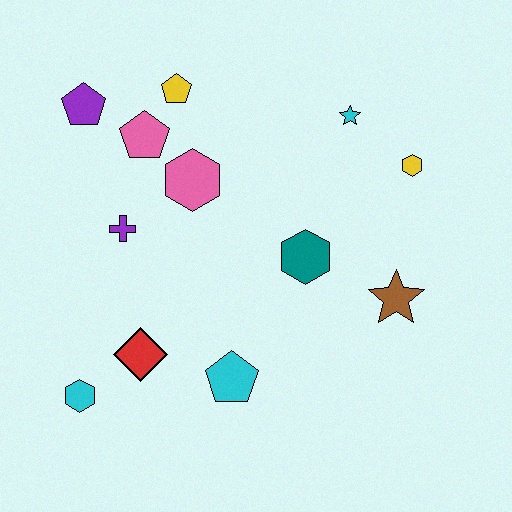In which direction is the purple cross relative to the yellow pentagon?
The purple cross is below the yellow pentagon.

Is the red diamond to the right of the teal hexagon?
No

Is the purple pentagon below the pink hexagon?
No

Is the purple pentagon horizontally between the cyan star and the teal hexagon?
No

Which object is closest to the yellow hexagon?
The cyan star is closest to the yellow hexagon.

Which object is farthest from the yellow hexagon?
The cyan hexagon is farthest from the yellow hexagon.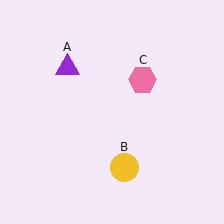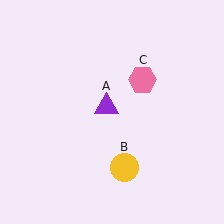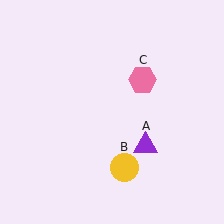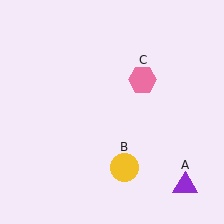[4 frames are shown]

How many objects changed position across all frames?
1 object changed position: purple triangle (object A).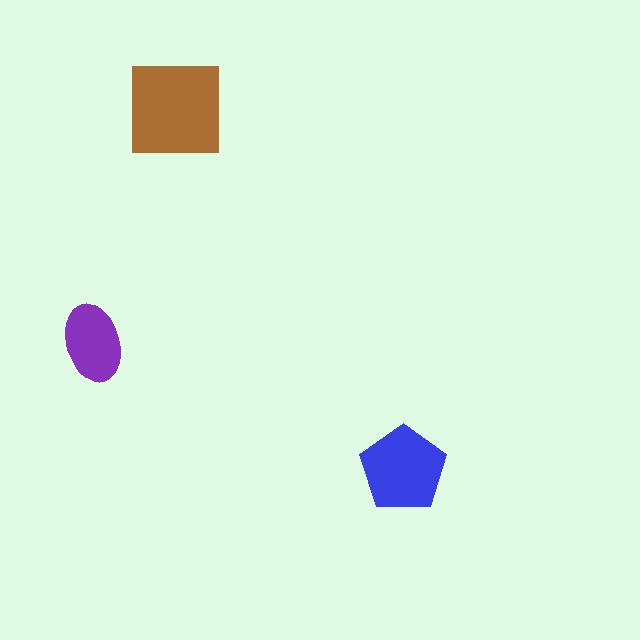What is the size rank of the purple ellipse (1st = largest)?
3rd.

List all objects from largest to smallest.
The brown square, the blue pentagon, the purple ellipse.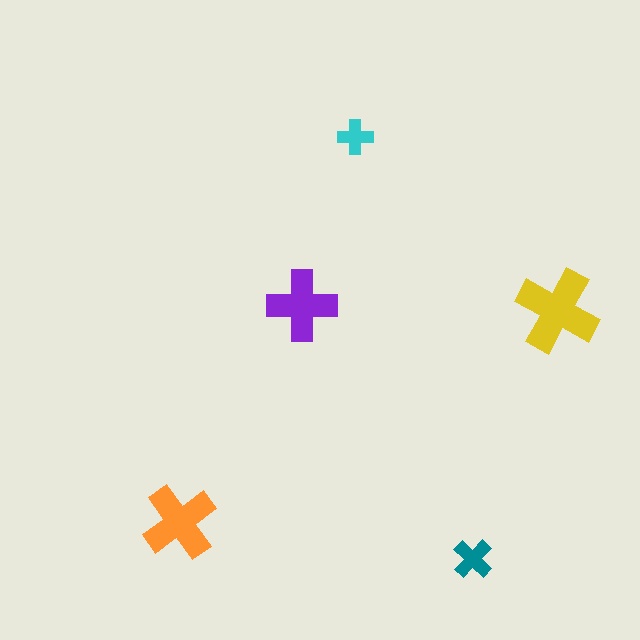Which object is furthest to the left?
The orange cross is leftmost.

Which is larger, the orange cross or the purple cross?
The orange one.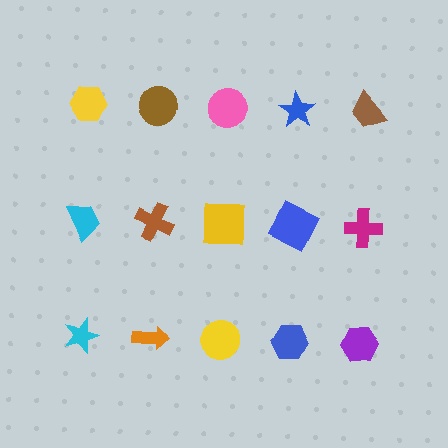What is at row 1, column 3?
A pink circle.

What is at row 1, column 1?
A yellow hexagon.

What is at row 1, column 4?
A blue star.